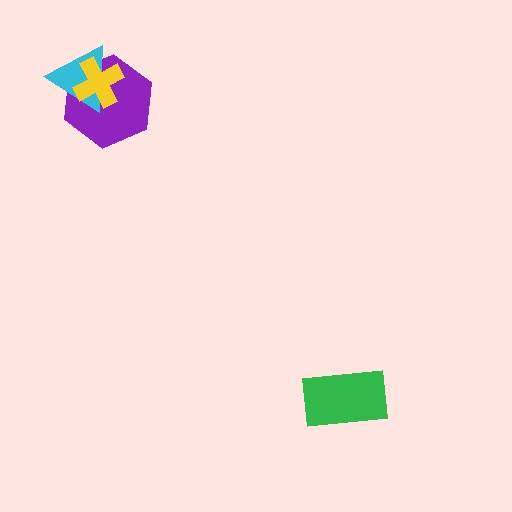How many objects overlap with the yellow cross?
2 objects overlap with the yellow cross.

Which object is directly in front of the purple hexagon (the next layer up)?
The cyan triangle is directly in front of the purple hexagon.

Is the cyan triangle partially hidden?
Yes, it is partially covered by another shape.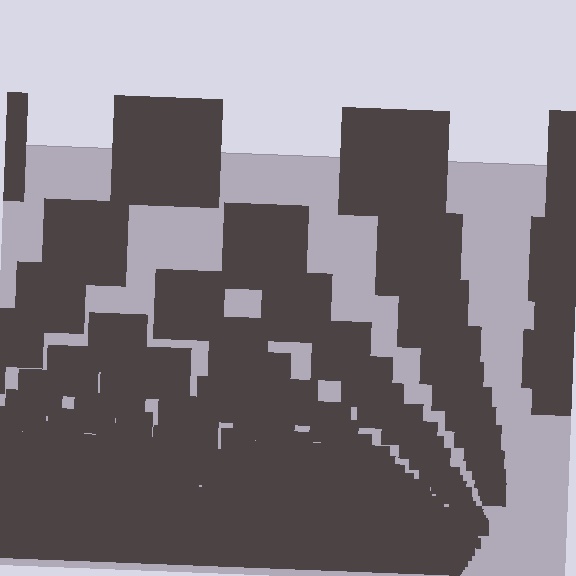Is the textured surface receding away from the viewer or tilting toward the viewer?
The surface appears to tilt toward the viewer. Texture elements get larger and sparser toward the top.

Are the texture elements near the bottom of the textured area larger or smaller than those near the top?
Smaller. The gradient is inverted — elements near the bottom are smaller and denser.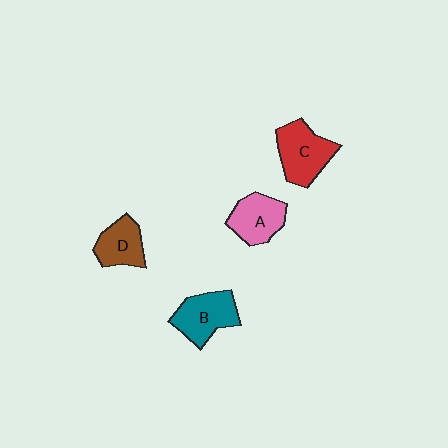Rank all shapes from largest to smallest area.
From largest to smallest: C (red), B (teal), A (pink), D (brown).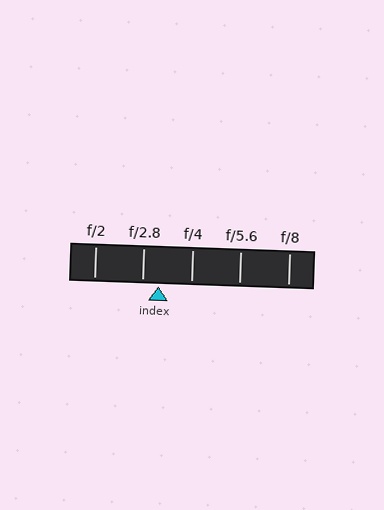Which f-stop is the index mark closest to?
The index mark is closest to f/2.8.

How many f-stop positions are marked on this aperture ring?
There are 5 f-stop positions marked.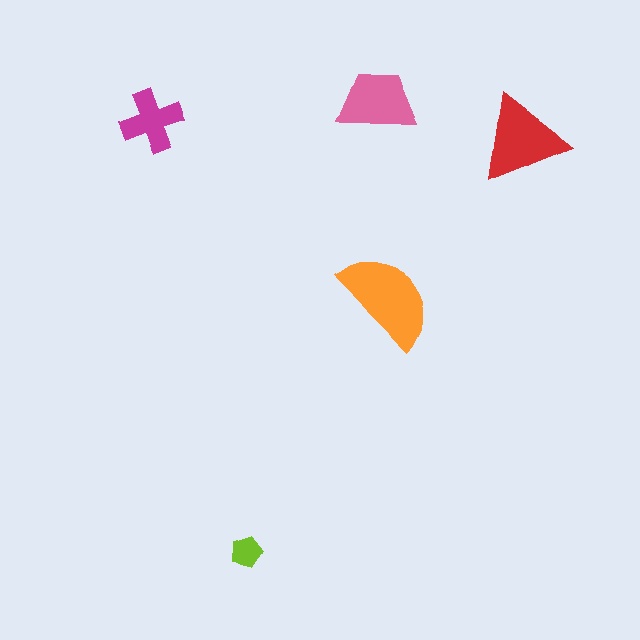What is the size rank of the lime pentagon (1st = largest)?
5th.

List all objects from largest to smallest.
The orange semicircle, the red triangle, the pink trapezoid, the magenta cross, the lime pentagon.